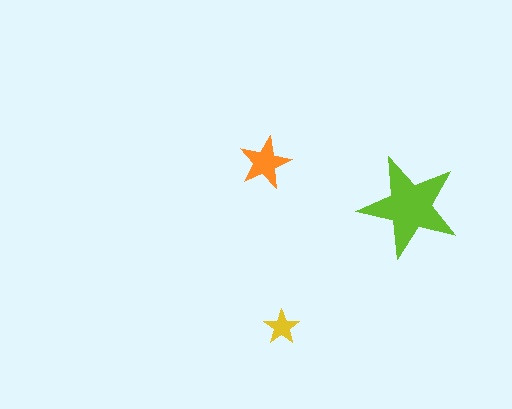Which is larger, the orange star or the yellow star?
The orange one.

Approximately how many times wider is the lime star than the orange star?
About 2 times wider.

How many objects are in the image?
There are 3 objects in the image.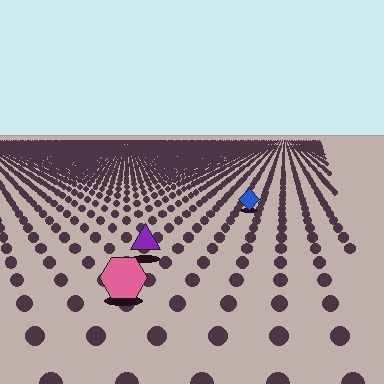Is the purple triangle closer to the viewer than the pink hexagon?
No. The pink hexagon is closer — you can tell from the texture gradient: the ground texture is coarser near it.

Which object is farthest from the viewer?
The blue diamond is farthest from the viewer. It appears smaller and the ground texture around it is denser.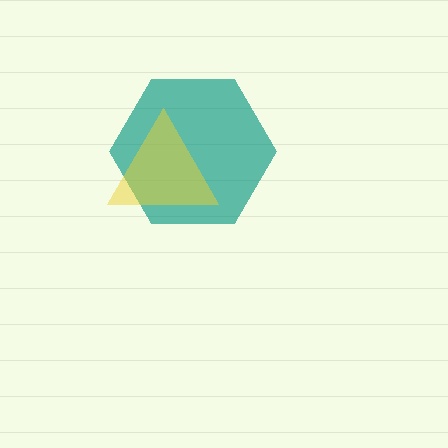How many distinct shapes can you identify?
There are 2 distinct shapes: a teal hexagon, a yellow triangle.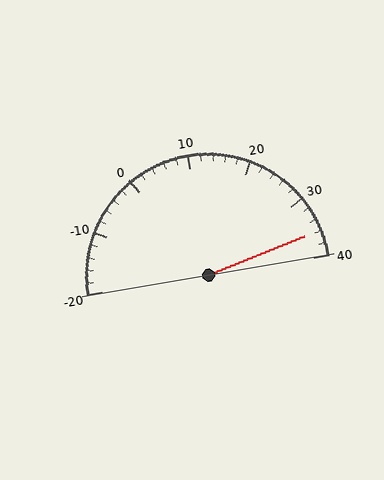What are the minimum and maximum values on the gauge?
The gauge ranges from -20 to 40.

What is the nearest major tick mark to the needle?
The nearest major tick mark is 40.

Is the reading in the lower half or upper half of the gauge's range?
The reading is in the upper half of the range (-20 to 40).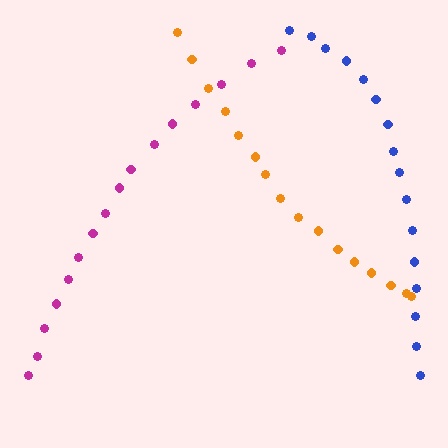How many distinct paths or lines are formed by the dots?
There are 3 distinct paths.